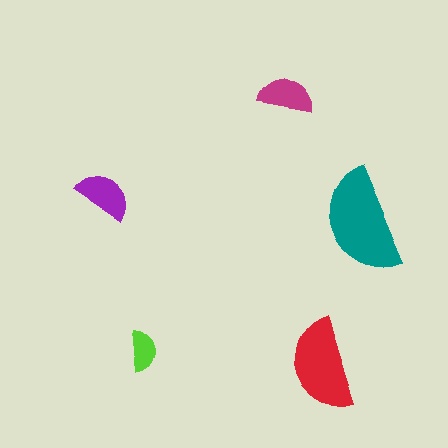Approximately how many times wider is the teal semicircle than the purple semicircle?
About 2 times wider.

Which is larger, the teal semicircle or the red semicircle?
The teal one.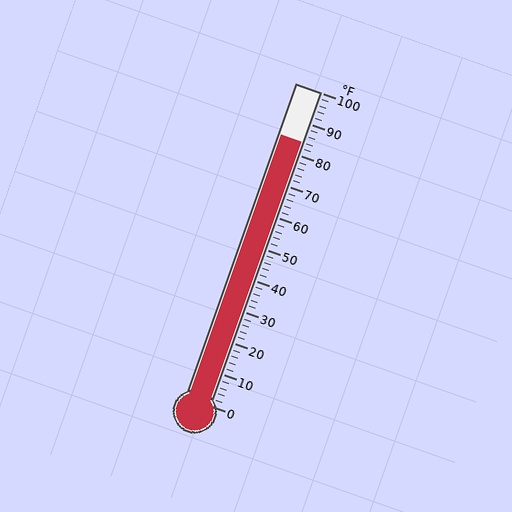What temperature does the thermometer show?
The thermometer shows approximately 84°F.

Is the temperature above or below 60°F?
The temperature is above 60°F.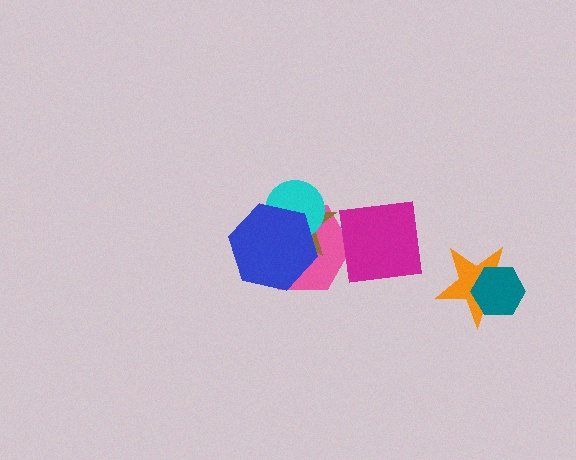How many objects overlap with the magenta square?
0 objects overlap with the magenta square.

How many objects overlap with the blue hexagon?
3 objects overlap with the blue hexagon.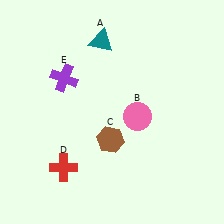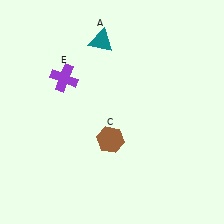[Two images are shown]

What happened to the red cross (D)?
The red cross (D) was removed in Image 2. It was in the bottom-left area of Image 1.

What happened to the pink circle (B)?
The pink circle (B) was removed in Image 2. It was in the bottom-right area of Image 1.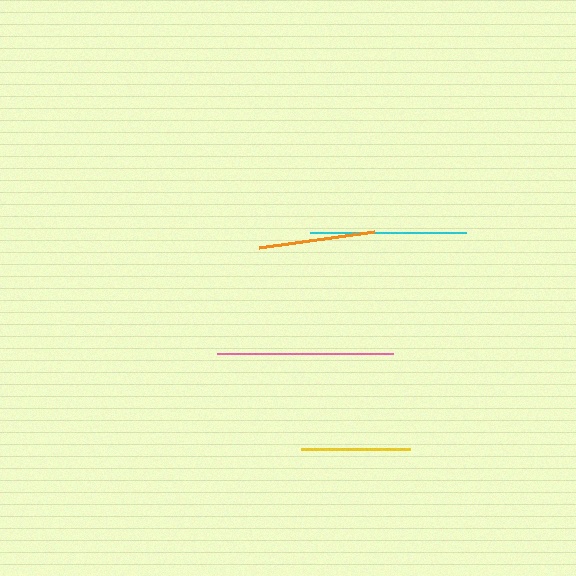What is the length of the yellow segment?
The yellow segment is approximately 109 pixels long.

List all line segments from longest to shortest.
From longest to shortest: pink, cyan, orange, yellow.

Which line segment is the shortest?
The yellow line is the shortest at approximately 109 pixels.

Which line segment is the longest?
The pink line is the longest at approximately 176 pixels.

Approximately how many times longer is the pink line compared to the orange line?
The pink line is approximately 1.5 times the length of the orange line.